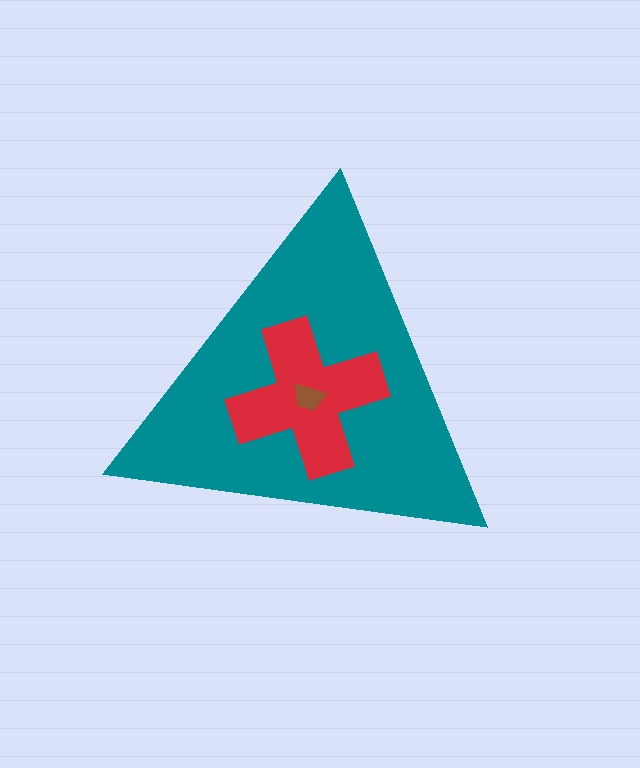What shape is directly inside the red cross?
The brown trapezoid.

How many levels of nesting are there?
3.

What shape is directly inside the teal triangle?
The red cross.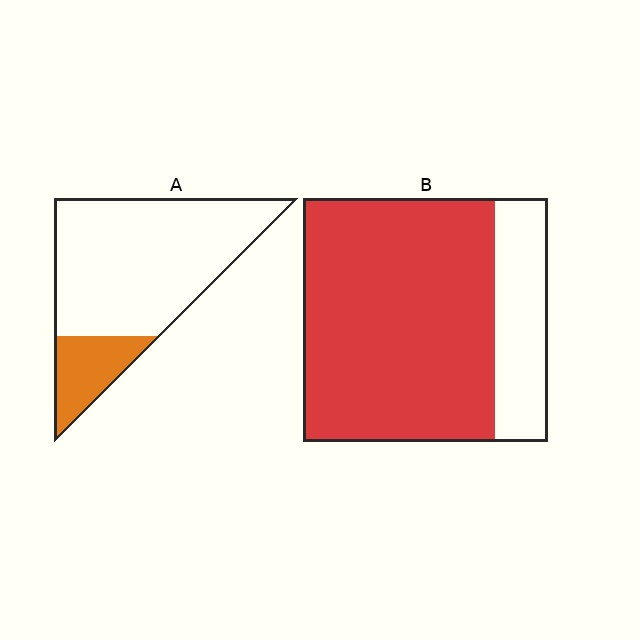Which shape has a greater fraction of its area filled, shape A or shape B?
Shape B.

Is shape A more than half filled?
No.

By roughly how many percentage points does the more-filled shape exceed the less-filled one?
By roughly 60 percentage points (B over A).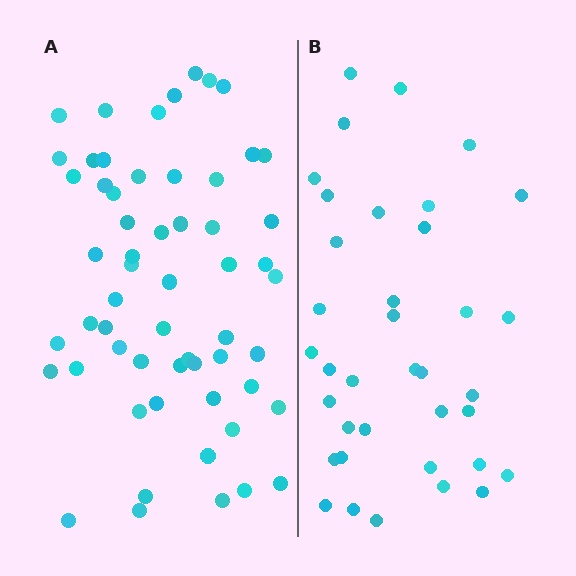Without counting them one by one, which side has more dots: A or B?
Region A (the left region) has more dots.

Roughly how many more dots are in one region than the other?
Region A has approximately 20 more dots than region B.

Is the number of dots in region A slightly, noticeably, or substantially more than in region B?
Region A has substantially more. The ratio is roughly 1.6 to 1.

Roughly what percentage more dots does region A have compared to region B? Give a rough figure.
About 55% more.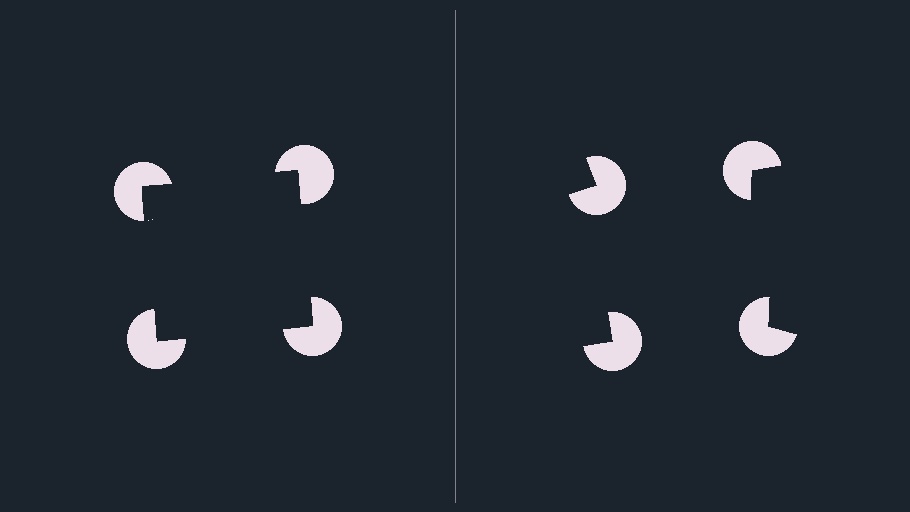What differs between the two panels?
The pac-man discs are positioned identically on both sides; only the wedge orientations differ. On the left they align to a square; on the right they are misaligned.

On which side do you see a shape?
An illusory square appears on the left side. On the right side the wedge cuts are rotated, so no coherent shape forms.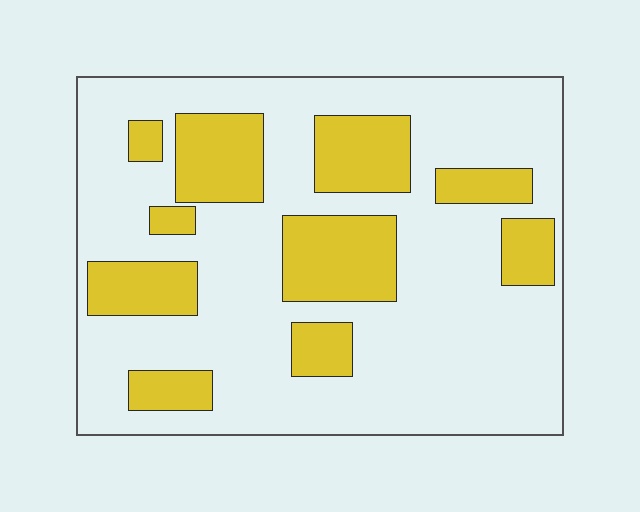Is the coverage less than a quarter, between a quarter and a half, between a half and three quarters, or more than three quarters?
Between a quarter and a half.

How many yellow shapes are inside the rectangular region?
10.